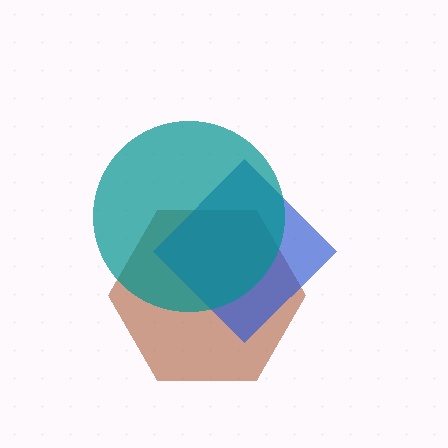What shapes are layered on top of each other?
The layered shapes are: a brown hexagon, a blue diamond, a teal circle.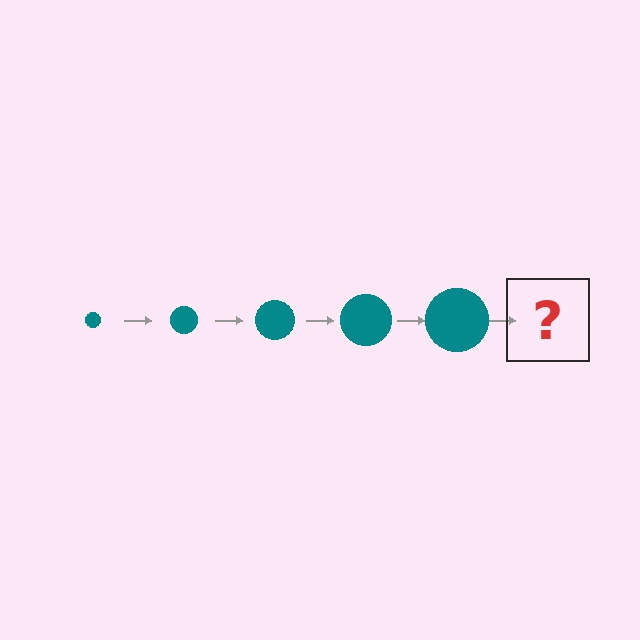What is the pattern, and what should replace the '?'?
The pattern is that the circle gets progressively larger each step. The '?' should be a teal circle, larger than the previous one.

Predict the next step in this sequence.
The next step is a teal circle, larger than the previous one.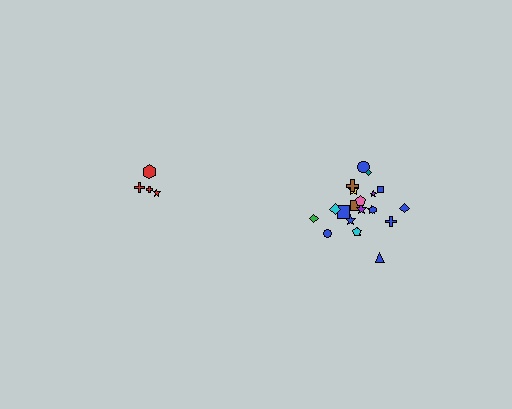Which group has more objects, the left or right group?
The right group.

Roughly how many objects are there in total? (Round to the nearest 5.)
Roughly 25 objects in total.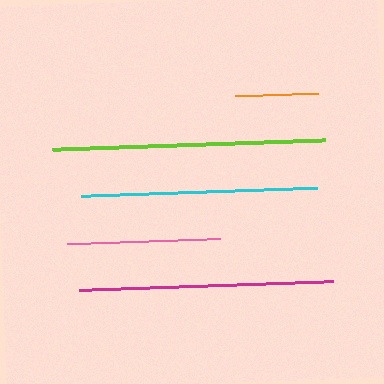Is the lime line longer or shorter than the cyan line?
The lime line is longer than the cyan line.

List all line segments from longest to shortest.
From longest to shortest: lime, magenta, cyan, pink, orange.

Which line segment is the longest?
The lime line is the longest at approximately 273 pixels.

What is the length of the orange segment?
The orange segment is approximately 83 pixels long.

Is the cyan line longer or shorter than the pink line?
The cyan line is longer than the pink line.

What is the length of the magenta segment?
The magenta segment is approximately 254 pixels long.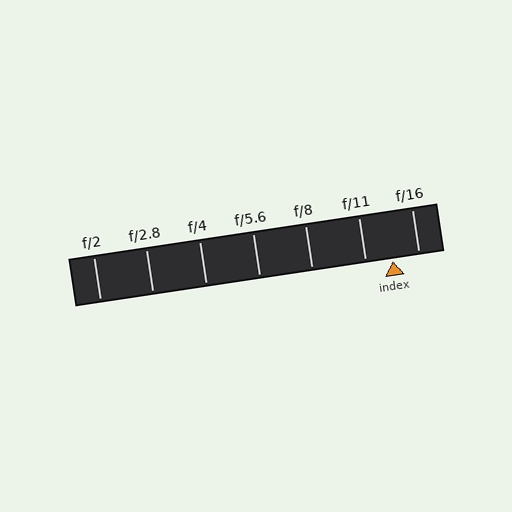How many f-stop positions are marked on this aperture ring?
There are 7 f-stop positions marked.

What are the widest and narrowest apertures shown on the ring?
The widest aperture shown is f/2 and the narrowest is f/16.